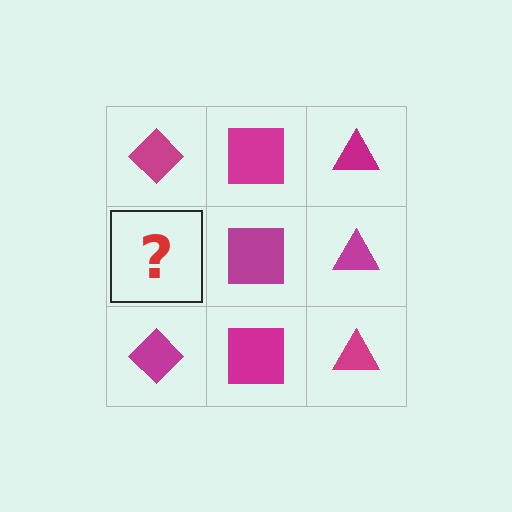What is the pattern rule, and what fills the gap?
The rule is that each column has a consistent shape. The gap should be filled with a magenta diamond.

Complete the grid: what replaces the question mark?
The question mark should be replaced with a magenta diamond.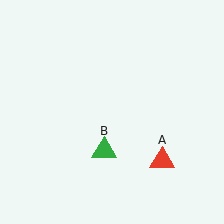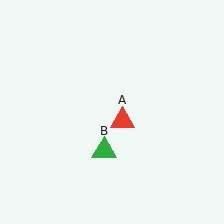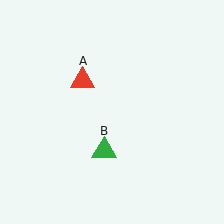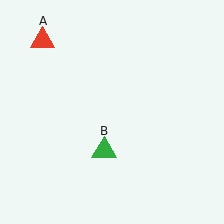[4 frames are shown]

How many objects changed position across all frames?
1 object changed position: red triangle (object A).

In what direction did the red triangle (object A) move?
The red triangle (object A) moved up and to the left.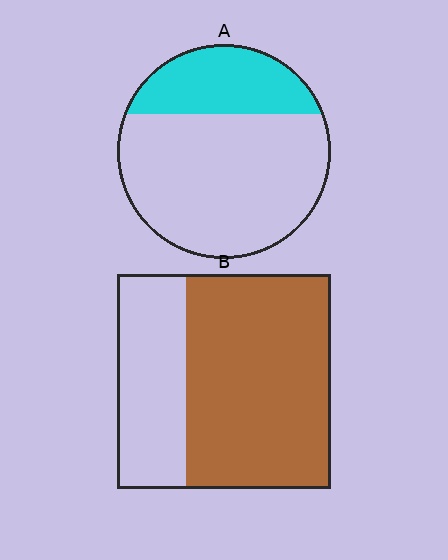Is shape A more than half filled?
No.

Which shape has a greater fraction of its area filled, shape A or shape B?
Shape B.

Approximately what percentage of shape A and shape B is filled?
A is approximately 30% and B is approximately 70%.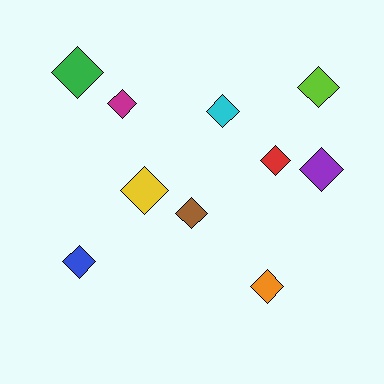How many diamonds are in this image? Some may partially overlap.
There are 10 diamonds.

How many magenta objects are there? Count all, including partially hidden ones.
There is 1 magenta object.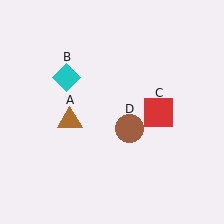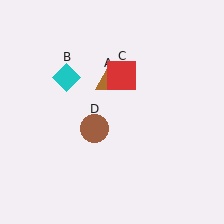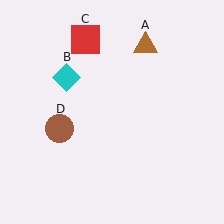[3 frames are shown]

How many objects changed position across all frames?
3 objects changed position: brown triangle (object A), red square (object C), brown circle (object D).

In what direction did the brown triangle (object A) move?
The brown triangle (object A) moved up and to the right.